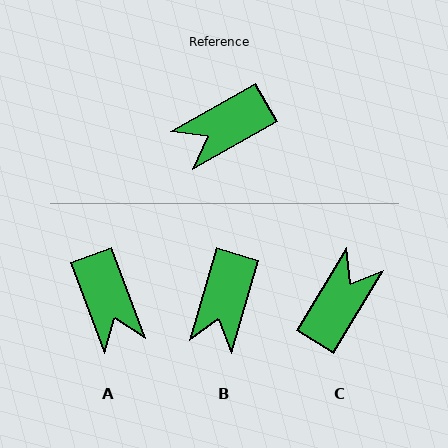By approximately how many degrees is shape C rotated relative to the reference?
Approximately 151 degrees clockwise.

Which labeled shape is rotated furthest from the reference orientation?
C, about 151 degrees away.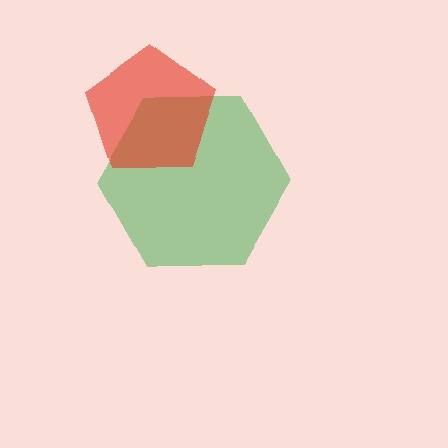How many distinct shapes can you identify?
There are 2 distinct shapes: a green hexagon, a red pentagon.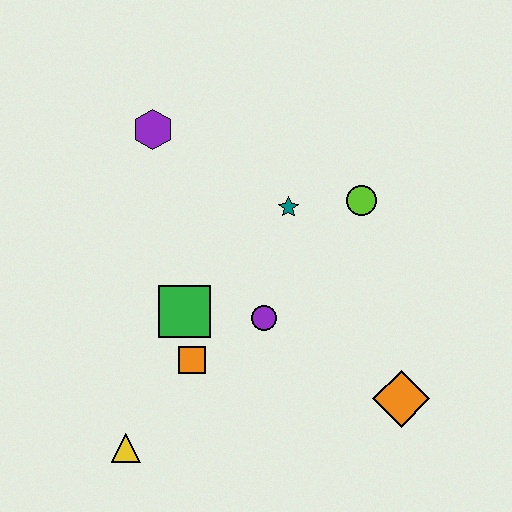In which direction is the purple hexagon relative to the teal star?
The purple hexagon is to the left of the teal star.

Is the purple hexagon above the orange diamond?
Yes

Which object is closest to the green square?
The orange square is closest to the green square.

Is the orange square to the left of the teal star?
Yes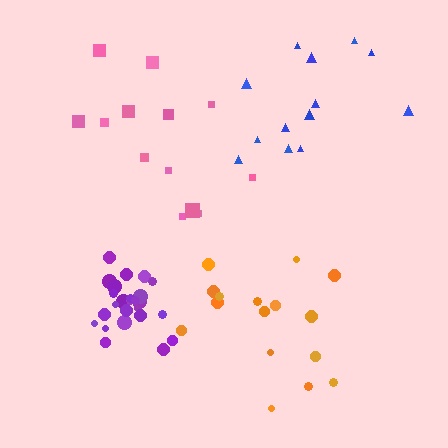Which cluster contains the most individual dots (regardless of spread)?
Purple (25).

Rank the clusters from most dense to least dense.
purple, blue, orange, pink.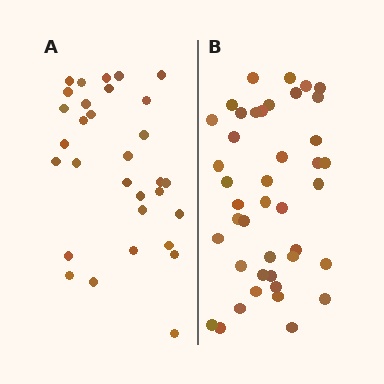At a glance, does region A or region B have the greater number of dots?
Region B (the right region) has more dots.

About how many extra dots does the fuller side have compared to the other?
Region B has roughly 12 or so more dots than region A.